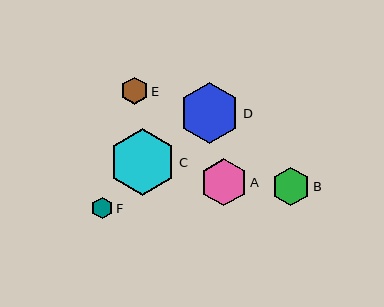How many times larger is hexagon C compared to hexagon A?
Hexagon C is approximately 1.4 times the size of hexagon A.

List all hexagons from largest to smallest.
From largest to smallest: C, D, A, B, E, F.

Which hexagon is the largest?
Hexagon C is the largest with a size of approximately 67 pixels.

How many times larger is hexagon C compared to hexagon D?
Hexagon C is approximately 1.1 times the size of hexagon D.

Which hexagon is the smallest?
Hexagon F is the smallest with a size of approximately 21 pixels.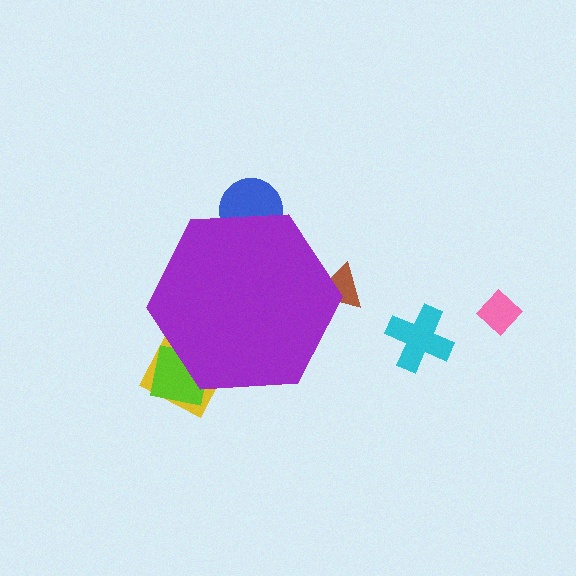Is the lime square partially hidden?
Yes, the lime square is partially hidden behind the purple hexagon.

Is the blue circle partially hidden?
Yes, the blue circle is partially hidden behind the purple hexagon.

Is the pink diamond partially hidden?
No, the pink diamond is fully visible.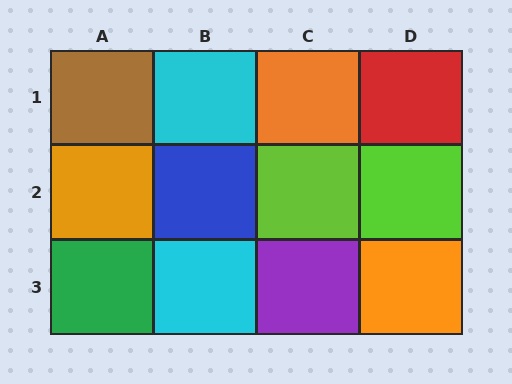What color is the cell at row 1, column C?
Orange.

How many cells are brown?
1 cell is brown.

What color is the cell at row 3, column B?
Cyan.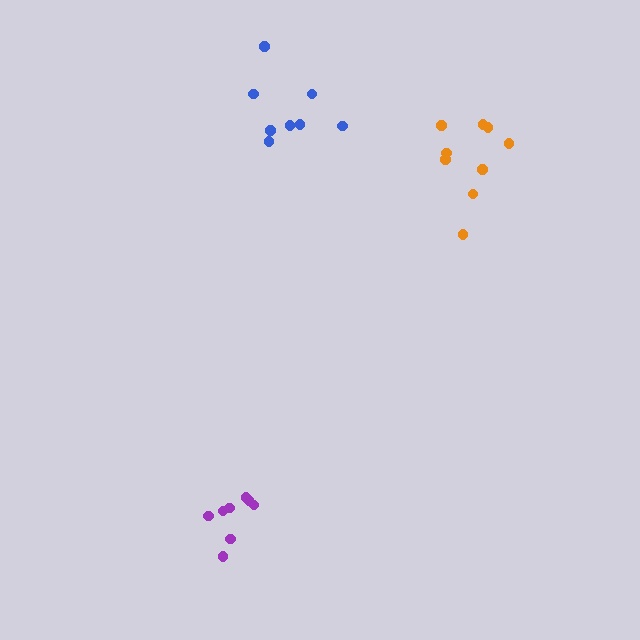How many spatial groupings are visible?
There are 3 spatial groupings.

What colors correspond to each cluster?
The clusters are colored: orange, blue, purple.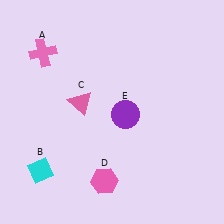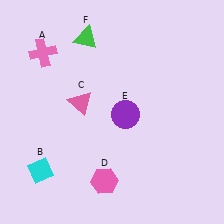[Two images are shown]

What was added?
A green triangle (F) was added in Image 2.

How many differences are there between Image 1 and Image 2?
There is 1 difference between the two images.